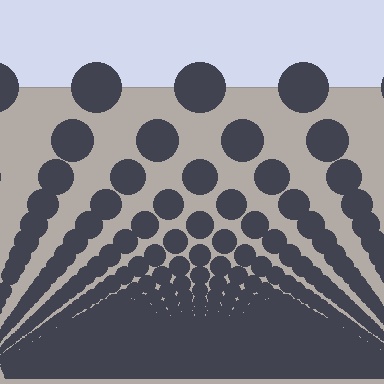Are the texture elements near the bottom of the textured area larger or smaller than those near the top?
Smaller. The gradient is inverted — elements near the bottom are smaller and denser.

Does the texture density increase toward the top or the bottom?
Density increases toward the bottom.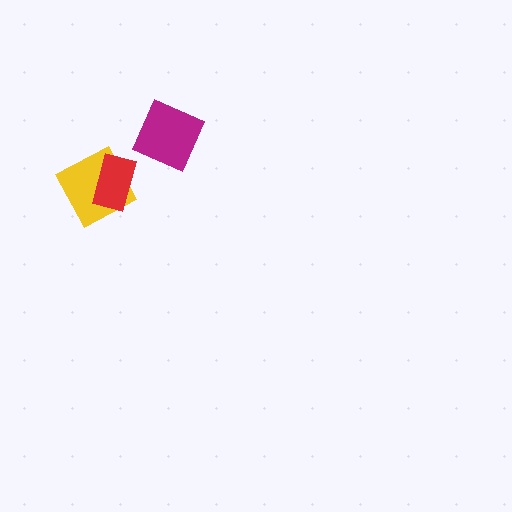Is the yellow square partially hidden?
Yes, it is partially covered by another shape.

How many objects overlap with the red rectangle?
1 object overlaps with the red rectangle.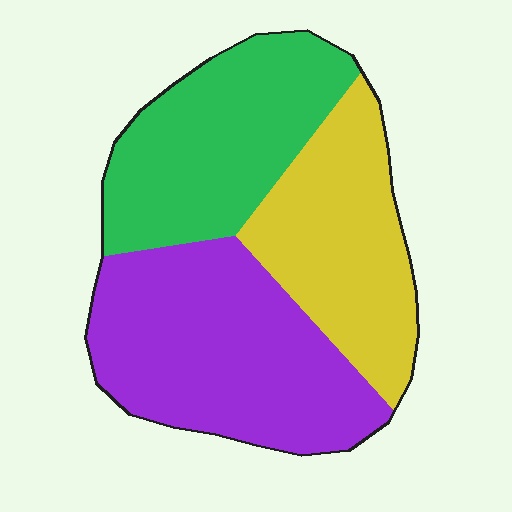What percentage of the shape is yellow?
Yellow covers 29% of the shape.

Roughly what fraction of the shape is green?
Green covers roughly 30% of the shape.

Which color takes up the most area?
Purple, at roughly 40%.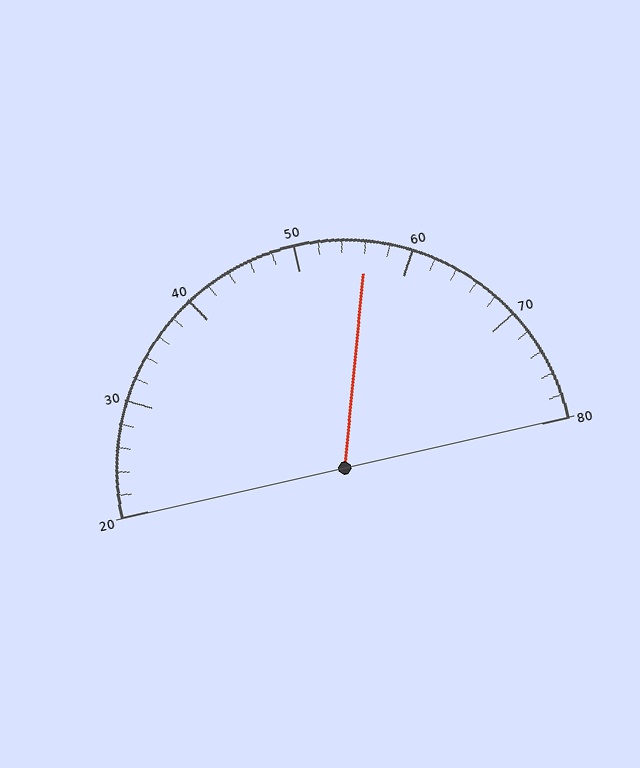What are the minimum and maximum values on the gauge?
The gauge ranges from 20 to 80.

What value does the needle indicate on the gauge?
The needle indicates approximately 56.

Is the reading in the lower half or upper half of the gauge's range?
The reading is in the upper half of the range (20 to 80).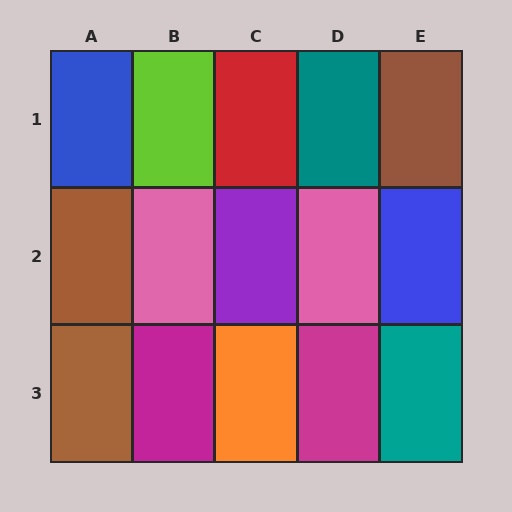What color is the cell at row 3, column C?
Orange.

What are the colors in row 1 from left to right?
Blue, lime, red, teal, brown.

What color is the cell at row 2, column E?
Blue.